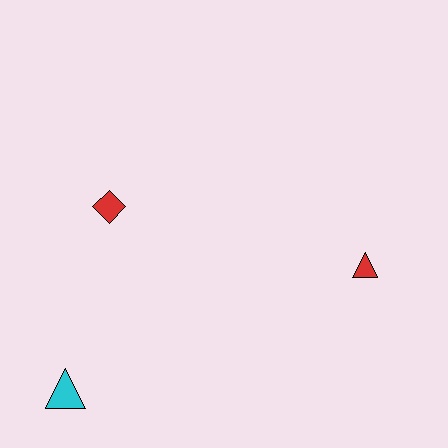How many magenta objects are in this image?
There are no magenta objects.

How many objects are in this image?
There are 3 objects.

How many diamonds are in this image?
There is 1 diamond.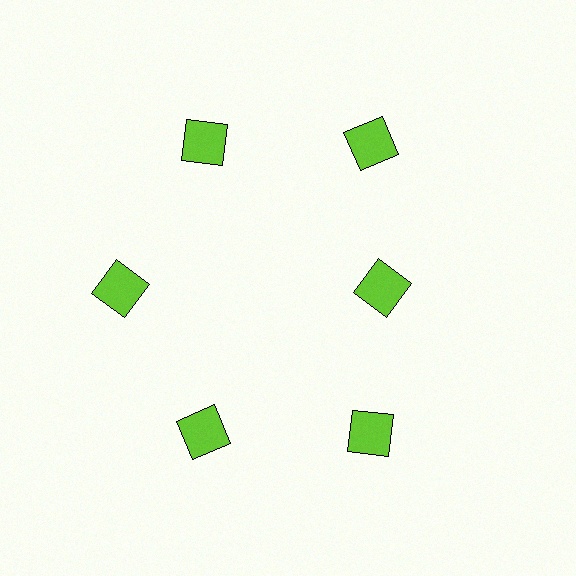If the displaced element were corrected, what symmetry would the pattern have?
It would have 6-fold rotational symmetry — the pattern would map onto itself every 60 degrees.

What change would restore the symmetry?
The symmetry would be restored by moving it outward, back onto the ring so that all 6 squares sit at equal angles and equal distance from the center.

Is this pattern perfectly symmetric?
No. The 6 lime squares are arranged in a ring, but one element near the 3 o'clock position is pulled inward toward the center, breaking the 6-fold rotational symmetry.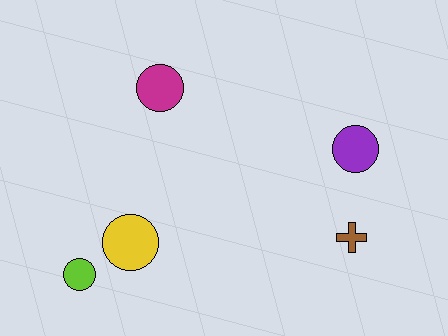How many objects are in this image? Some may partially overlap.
There are 5 objects.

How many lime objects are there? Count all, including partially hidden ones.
There is 1 lime object.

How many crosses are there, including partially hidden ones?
There is 1 cross.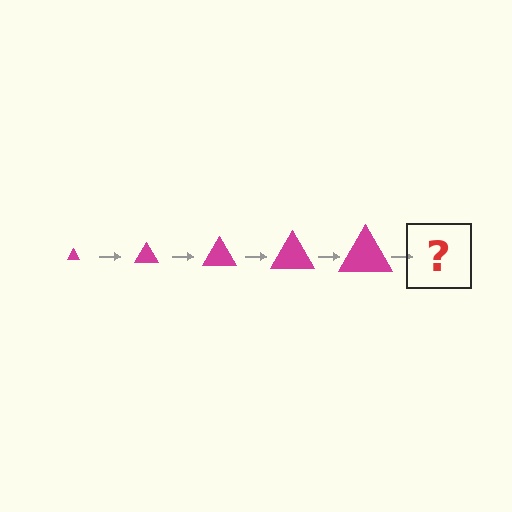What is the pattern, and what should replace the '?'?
The pattern is that the triangle gets progressively larger each step. The '?' should be a magenta triangle, larger than the previous one.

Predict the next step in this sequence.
The next step is a magenta triangle, larger than the previous one.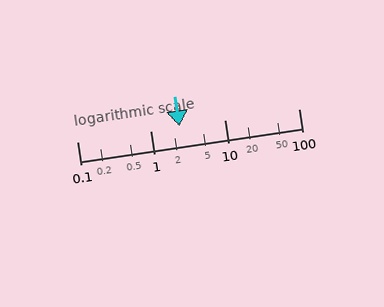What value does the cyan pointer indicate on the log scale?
The pointer indicates approximately 2.4.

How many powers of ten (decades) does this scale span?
The scale spans 3 decades, from 0.1 to 100.